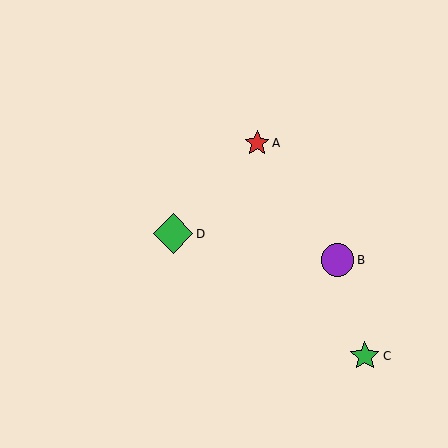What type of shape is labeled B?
Shape B is a purple circle.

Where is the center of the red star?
The center of the red star is at (257, 143).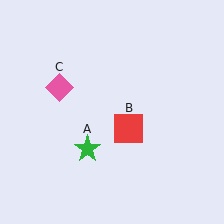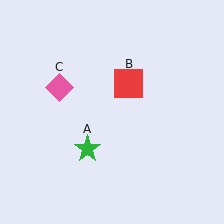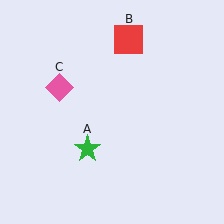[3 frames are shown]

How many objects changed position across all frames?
1 object changed position: red square (object B).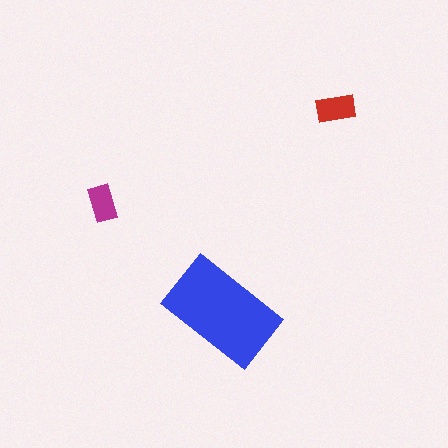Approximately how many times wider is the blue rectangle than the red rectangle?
About 3 times wider.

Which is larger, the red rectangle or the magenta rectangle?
The red one.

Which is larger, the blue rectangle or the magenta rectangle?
The blue one.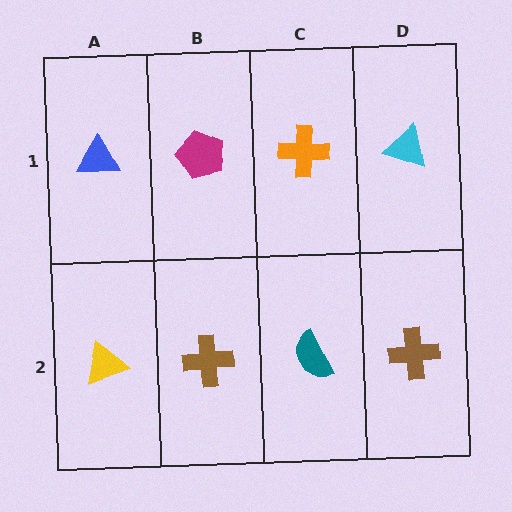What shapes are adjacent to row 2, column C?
An orange cross (row 1, column C), a brown cross (row 2, column B), a brown cross (row 2, column D).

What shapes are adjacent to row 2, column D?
A cyan triangle (row 1, column D), a teal semicircle (row 2, column C).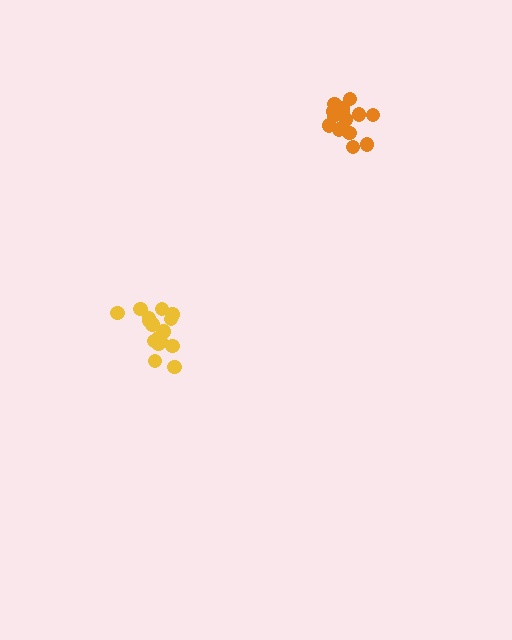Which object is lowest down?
The yellow cluster is bottommost.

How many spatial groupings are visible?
There are 2 spatial groupings.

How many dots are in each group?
Group 1: 15 dots, Group 2: 16 dots (31 total).